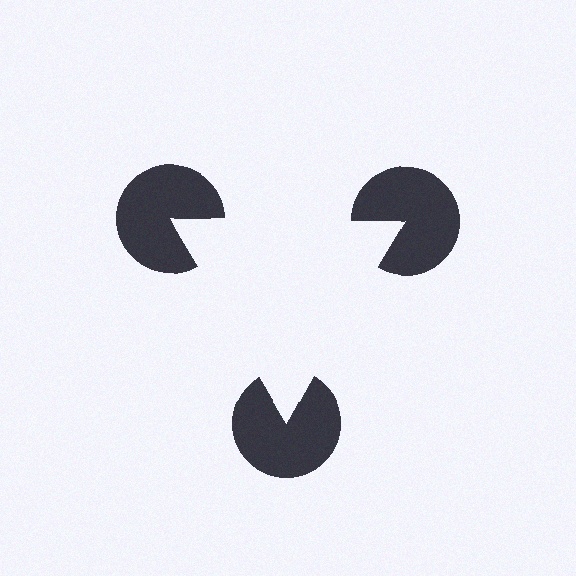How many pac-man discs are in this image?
There are 3 — one at each vertex of the illusory triangle.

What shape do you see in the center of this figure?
An illusory triangle — its edges are inferred from the aligned wedge cuts in the pac-man discs, not physically drawn.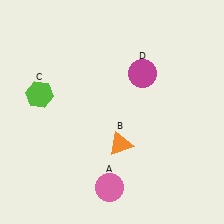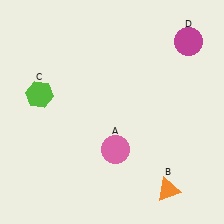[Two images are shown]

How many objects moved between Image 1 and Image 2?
3 objects moved between the two images.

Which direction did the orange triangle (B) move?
The orange triangle (B) moved right.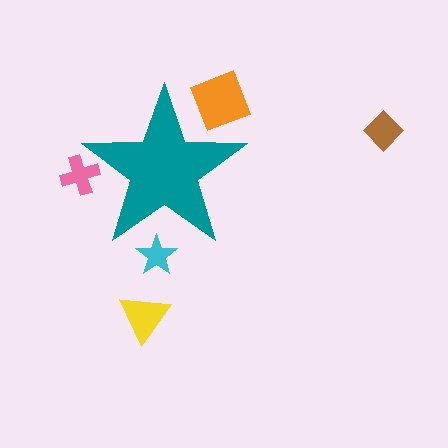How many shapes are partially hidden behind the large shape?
3 shapes are partially hidden.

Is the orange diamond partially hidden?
Yes, the orange diamond is partially hidden behind the teal star.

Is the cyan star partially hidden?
Yes, the cyan star is partially hidden behind the teal star.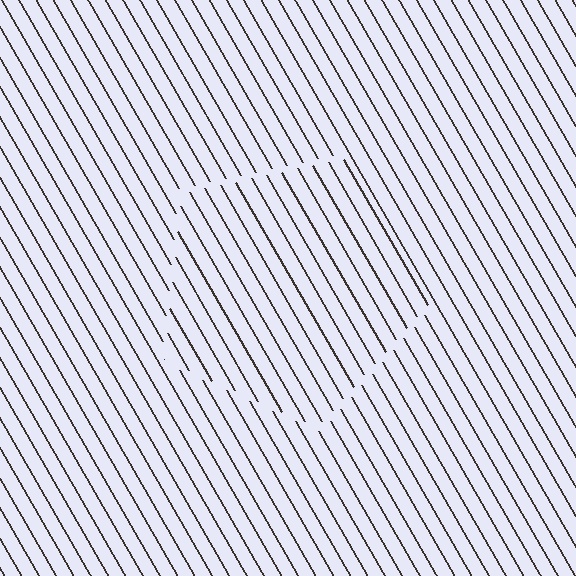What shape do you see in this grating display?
An illusory pentagon. The interior of the shape contains the same grating, shifted by half a period — the contour is defined by the phase discontinuity where line-ends from the inner and outer gratings abut.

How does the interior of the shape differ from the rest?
The interior of the shape contains the same grating, shifted by half a period — the contour is defined by the phase discontinuity where line-ends from the inner and outer gratings abut.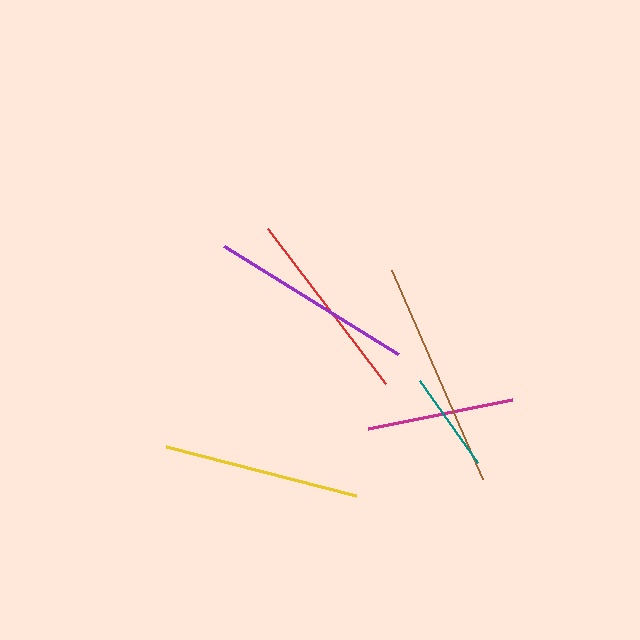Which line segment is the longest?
The brown line is the longest at approximately 228 pixels.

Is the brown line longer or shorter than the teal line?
The brown line is longer than the teal line.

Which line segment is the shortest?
The teal line is the shortest at approximately 100 pixels.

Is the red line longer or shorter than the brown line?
The brown line is longer than the red line.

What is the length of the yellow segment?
The yellow segment is approximately 197 pixels long.